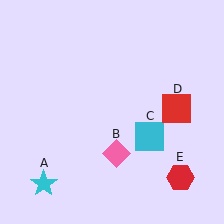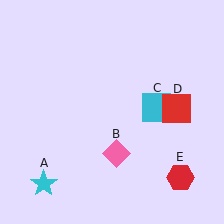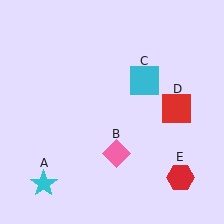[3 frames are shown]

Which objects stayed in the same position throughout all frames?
Cyan star (object A) and pink diamond (object B) and red square (object D) and red hexagon (object E) remained stationary.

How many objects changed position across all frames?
1 object changed position: cyan square (object C).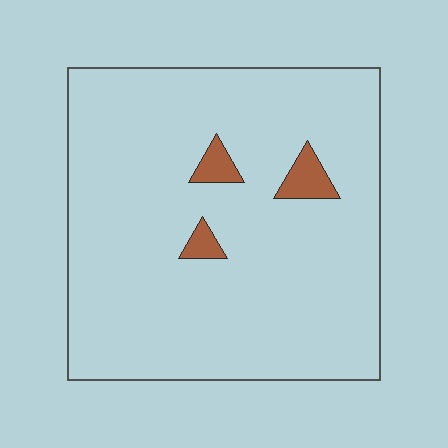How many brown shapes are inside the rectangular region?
3.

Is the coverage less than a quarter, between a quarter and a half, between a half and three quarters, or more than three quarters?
Less than a quarter.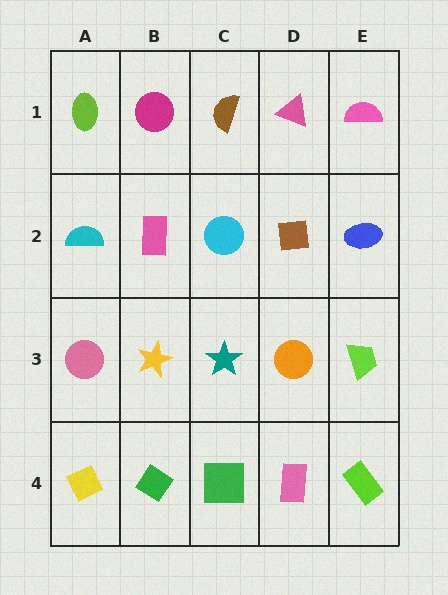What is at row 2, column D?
A brown square.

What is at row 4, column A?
A yellow diamond.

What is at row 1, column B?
A magenta circle.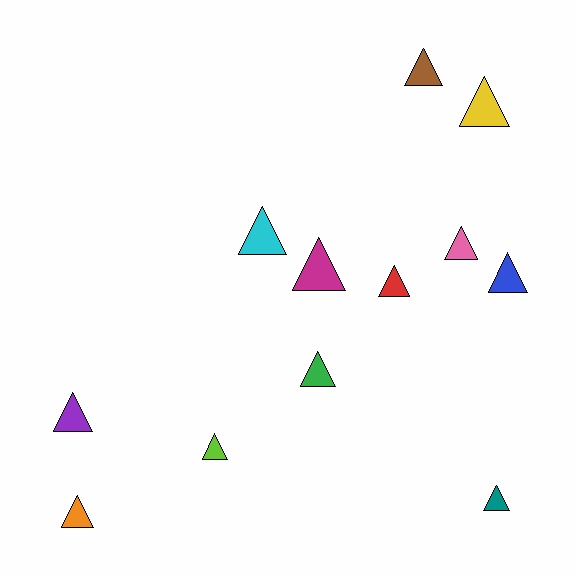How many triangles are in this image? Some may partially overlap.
There are 12 triangles.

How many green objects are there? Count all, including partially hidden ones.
There is 1 green object.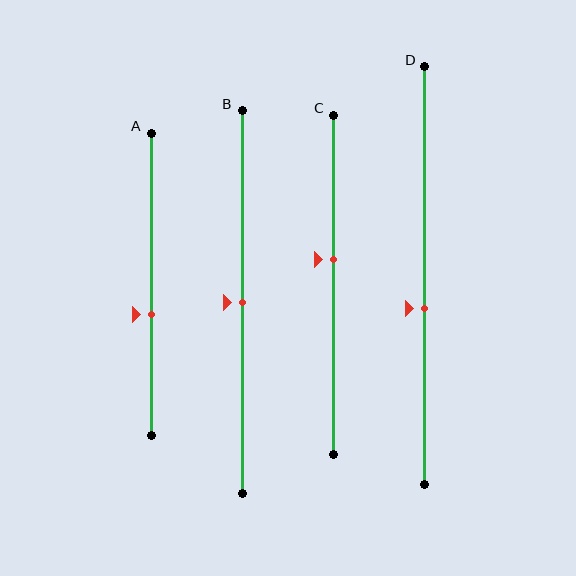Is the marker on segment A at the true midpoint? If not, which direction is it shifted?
No, the marker on segment A is shifted downward by about 10% of the segment length.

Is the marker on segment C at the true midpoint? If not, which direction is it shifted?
No, the marker on segment C is shifted upward by about 8% of the segment length.